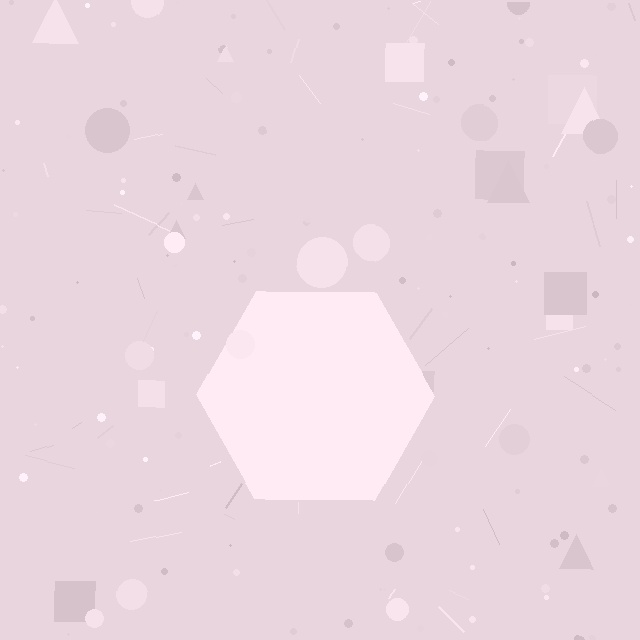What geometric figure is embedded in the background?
A hexagon is embedded in the background.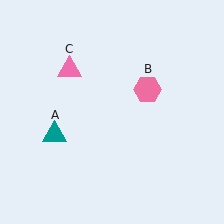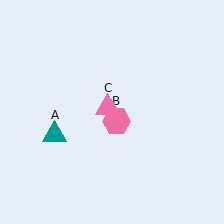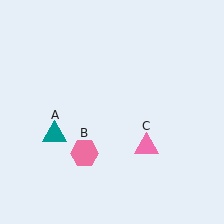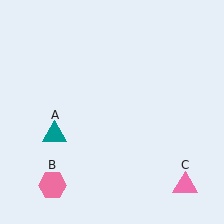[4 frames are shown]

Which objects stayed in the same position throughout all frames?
Teal triangle (object A) remained stationary.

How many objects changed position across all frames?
2 objects changed position: pink hexagon (object B), pink triangle (object C).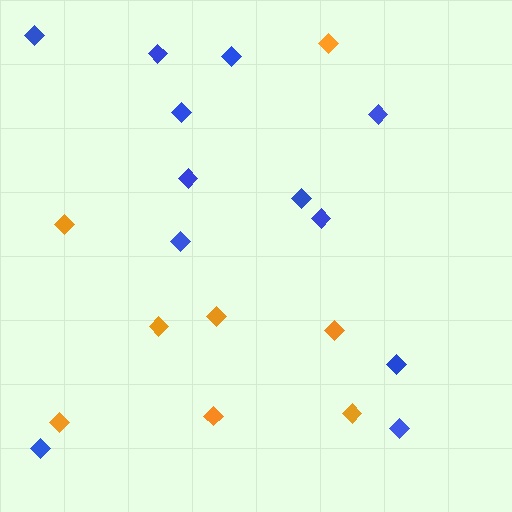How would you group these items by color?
There are 2 groups: one group of orange diamonds (8) and one group of blue diamonds (12).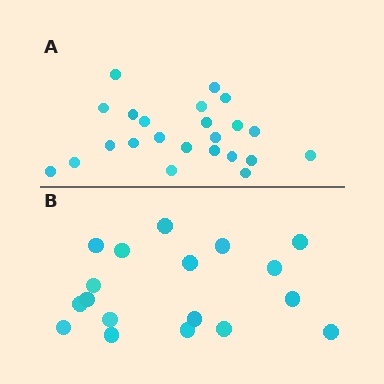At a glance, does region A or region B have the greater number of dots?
Region A (the top region) has more dots.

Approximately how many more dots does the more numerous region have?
Region A has about 5 more dots than region B.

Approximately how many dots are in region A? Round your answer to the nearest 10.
About 20 dots. (The exact count is 23, which rounds to 20.)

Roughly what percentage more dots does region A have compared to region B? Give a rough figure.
About 30% more.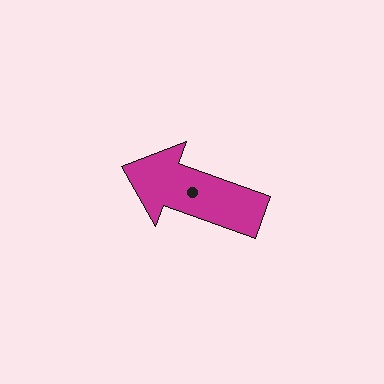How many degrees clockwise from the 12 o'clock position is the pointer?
Approximately 290 degrees.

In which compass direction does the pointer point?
West.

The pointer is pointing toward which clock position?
Roughly 10 o'clock.